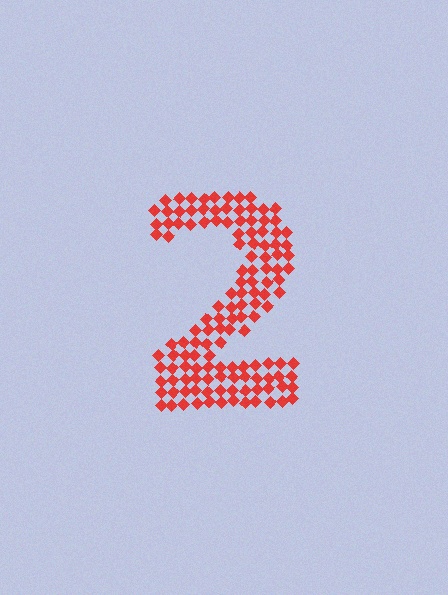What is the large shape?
The large shape is the digit 2.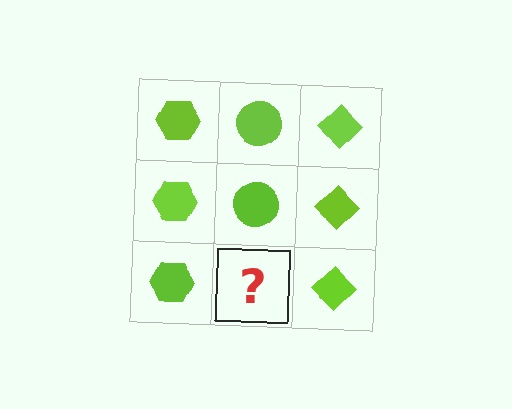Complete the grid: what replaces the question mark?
The question mark should be replaced with a lime circle.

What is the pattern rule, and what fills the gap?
The rule is that each column has a consistent shape. The gap should be filled with a lime circle.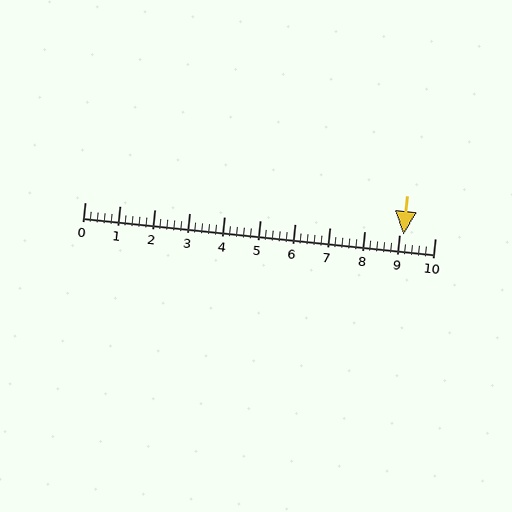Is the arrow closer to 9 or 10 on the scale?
The arrow is closer to 9.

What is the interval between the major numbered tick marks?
The major tick marks are spaced 1 units apart.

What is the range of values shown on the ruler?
The ruler shows values from 0 to 10.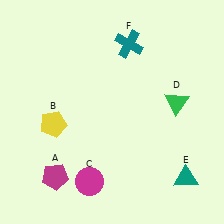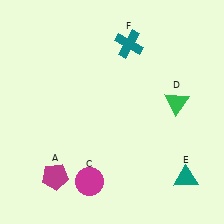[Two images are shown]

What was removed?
The yellow pentagon (B) was removed in Image 2.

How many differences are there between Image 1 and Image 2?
There is 1 difference between the two images.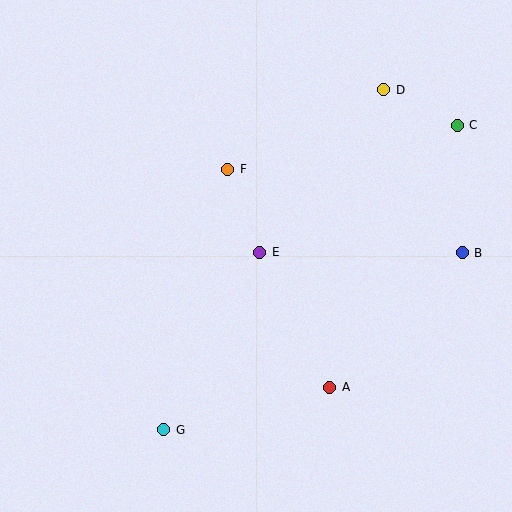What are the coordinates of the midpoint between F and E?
The midpoint between F and E is at (244, 211).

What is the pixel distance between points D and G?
The distance between D and G is 405 pixels.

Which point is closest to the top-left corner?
Point F is closest to the top-left corner.